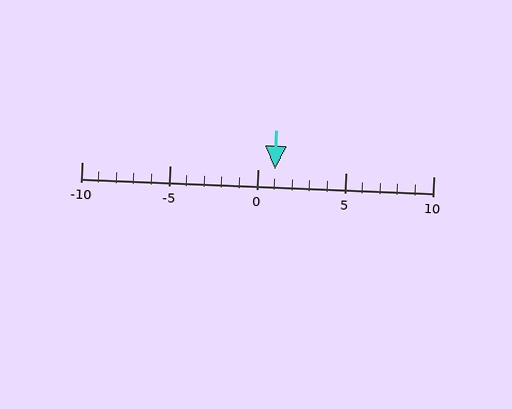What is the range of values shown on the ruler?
The ruler shows values from -10 to 10.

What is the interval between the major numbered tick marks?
The major tick marks are spaced 5 units apart.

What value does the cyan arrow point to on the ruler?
The cyan arrow points to approximately 1.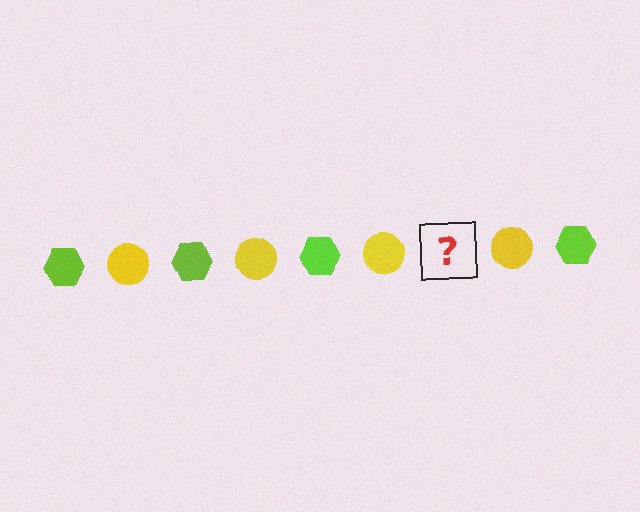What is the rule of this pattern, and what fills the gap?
The rule is that the pattern alternates between lime hexagon and yellow circle. The gap should be filled with a lime hexagon.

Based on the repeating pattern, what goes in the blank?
The blank should be a lime hexagon.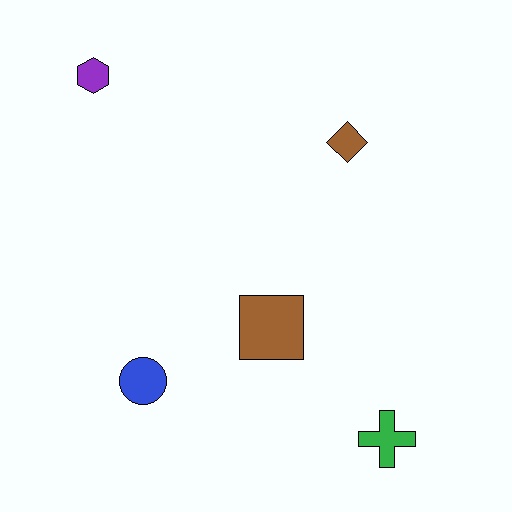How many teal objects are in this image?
There are no teal objects.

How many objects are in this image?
There are 5 objects.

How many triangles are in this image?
There are no triangles.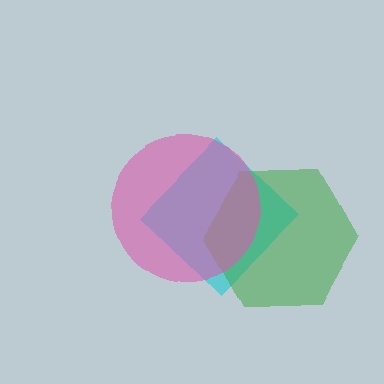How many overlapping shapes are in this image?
There are 3 overlapping shapes in the image.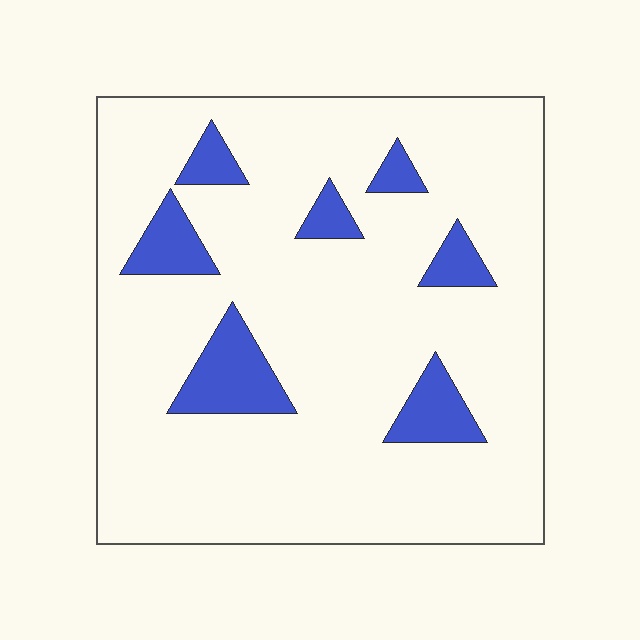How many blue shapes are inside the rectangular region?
7.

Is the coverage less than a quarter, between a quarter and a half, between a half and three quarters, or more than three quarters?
Less than a quarter.